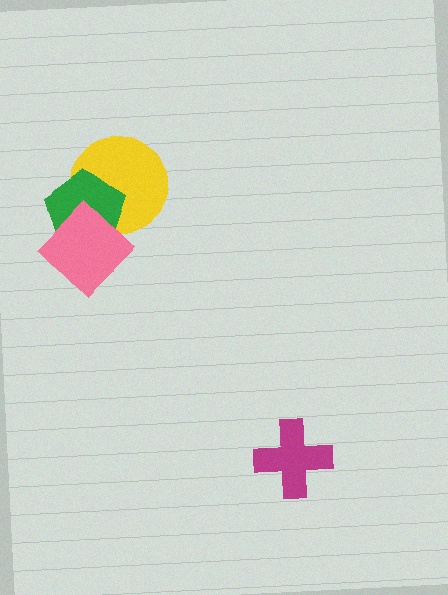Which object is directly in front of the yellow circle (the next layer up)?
The green pentagon is directly in front of the yellow circle.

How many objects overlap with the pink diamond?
2 objects overlap with the pink diamond.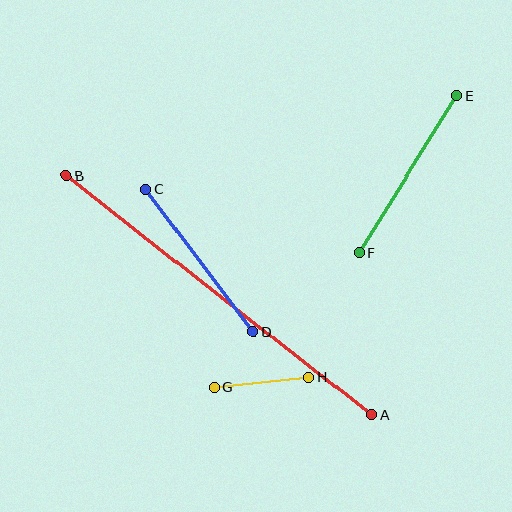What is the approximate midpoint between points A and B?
The midpoint is at approximately (219, 295) pixels.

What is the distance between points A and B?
The distance is approximately 388 pixels.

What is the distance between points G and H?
The distance is approximately 95 pixels.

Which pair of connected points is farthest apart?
Points A and B are farthest apart.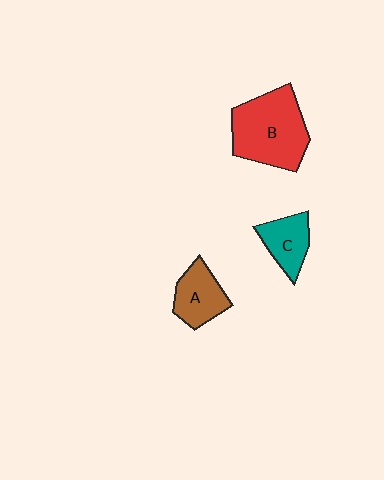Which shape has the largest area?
Shape B (red).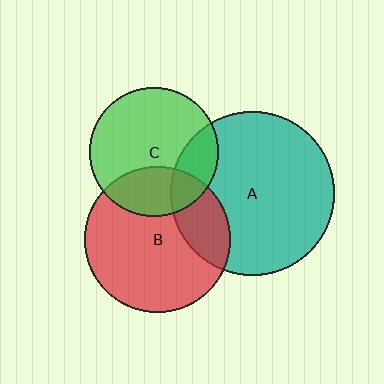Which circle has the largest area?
Circle A (teal).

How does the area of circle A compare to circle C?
Approximately 1.6 times.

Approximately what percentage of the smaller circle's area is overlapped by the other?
Approximately 25%.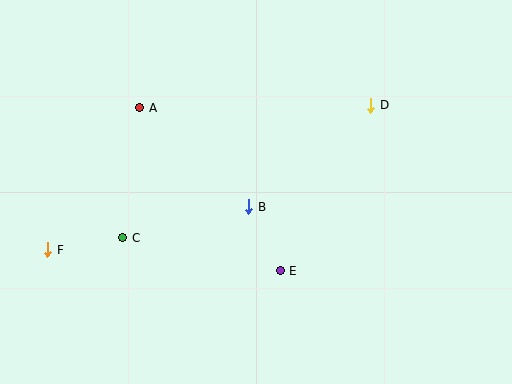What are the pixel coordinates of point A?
Point A is at (140, 108).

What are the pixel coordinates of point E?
Point E is at (280, 271).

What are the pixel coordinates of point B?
Point B is at (249, 207).